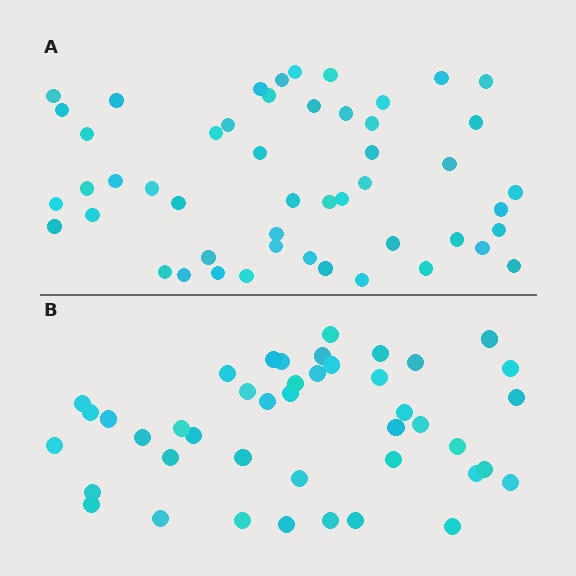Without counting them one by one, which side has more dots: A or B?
Region A (the top region) has more dots.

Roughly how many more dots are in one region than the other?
Region A has roughly 8 or so more dots than region B.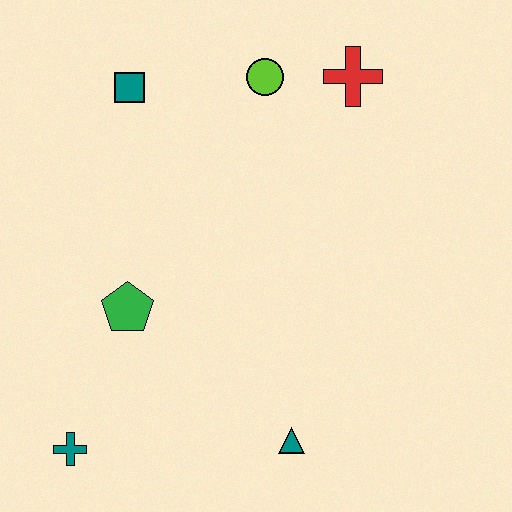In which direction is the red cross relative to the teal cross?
The red cross is above the teal cross.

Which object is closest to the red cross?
The lime circle is closest to the red cross.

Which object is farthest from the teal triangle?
The teal square is farthest from the teal triangle.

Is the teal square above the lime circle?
No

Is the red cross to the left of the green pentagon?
No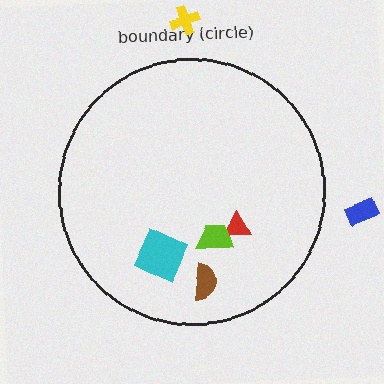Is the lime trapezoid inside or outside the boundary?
Inside.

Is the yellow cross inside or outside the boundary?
Outside.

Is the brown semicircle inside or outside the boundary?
Inside.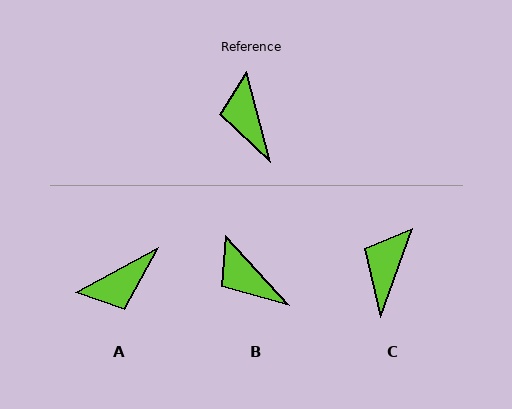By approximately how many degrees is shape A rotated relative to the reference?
Approximately 104 degrees counter-clockwise.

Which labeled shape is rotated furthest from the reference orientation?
A, about 104 degrees away.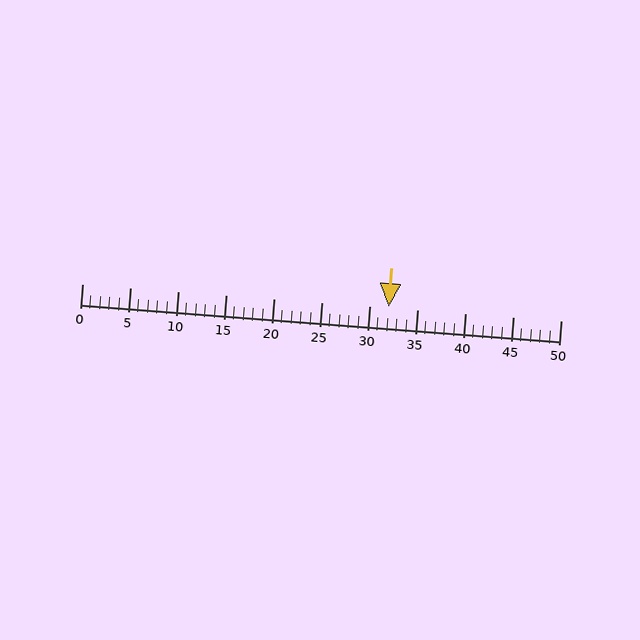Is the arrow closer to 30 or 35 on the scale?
The arrow is closer to 30.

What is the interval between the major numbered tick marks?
The major tick marks are spaced 5 units apart.